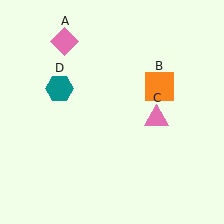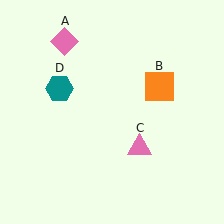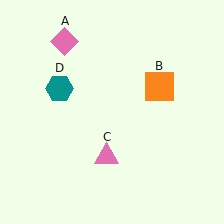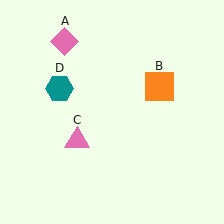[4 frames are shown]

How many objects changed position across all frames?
1 object changed position: pink triangle (object C).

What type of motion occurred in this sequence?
The pink triangle (object C) rotated clockwise around the center of the scene.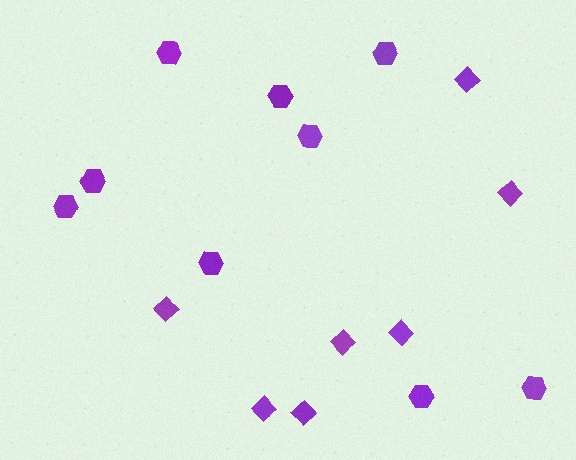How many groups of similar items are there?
There are 2 groups: one group of diamonds (7) and one group of hexagons (9).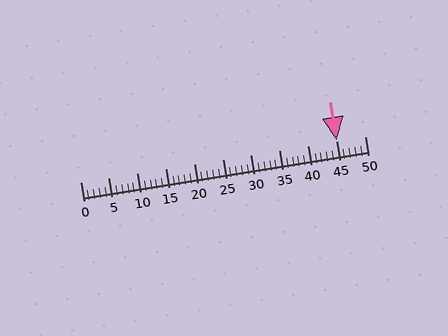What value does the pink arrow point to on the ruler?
The pink arrow points to approximately 45.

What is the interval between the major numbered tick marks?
The major tick marks are spaced 5 units apart.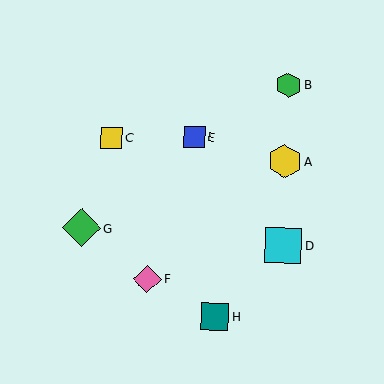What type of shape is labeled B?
Shape B is a green hexagon.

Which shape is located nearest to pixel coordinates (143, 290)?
The pink diamond (labeled F) at (147, 279) is nearest to that location.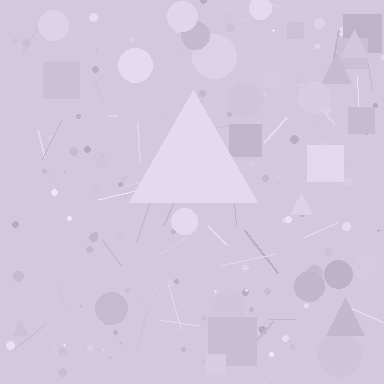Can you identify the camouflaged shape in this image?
The camouflaged shape is a triangle.